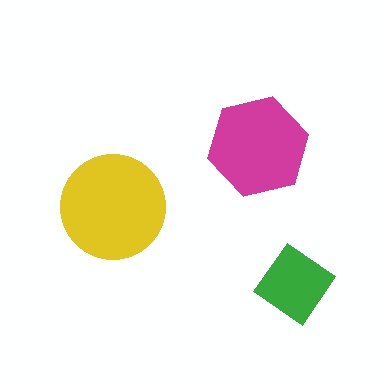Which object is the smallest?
The green diamond.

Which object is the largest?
The yellow circle.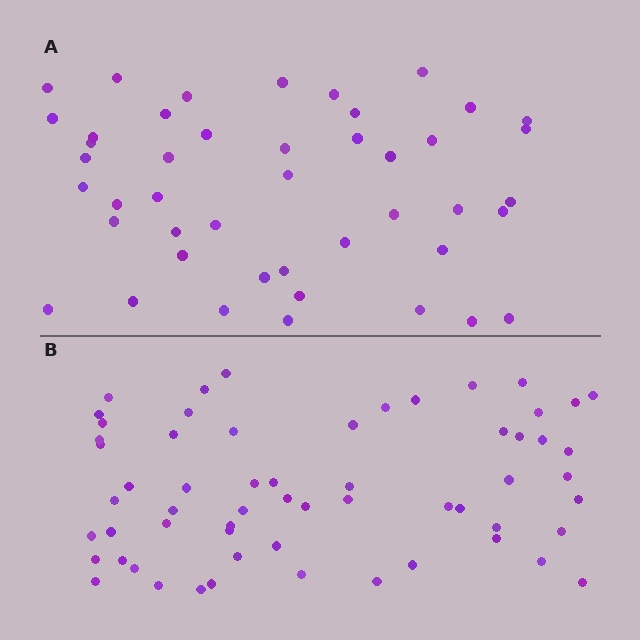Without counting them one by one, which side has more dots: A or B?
Region B (the bottom region) has more dots.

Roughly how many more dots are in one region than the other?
Region B has approximately 15 more dots than region A.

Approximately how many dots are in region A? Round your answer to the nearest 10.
About 40 dots. (The exact count is 45, which rounds to 40.)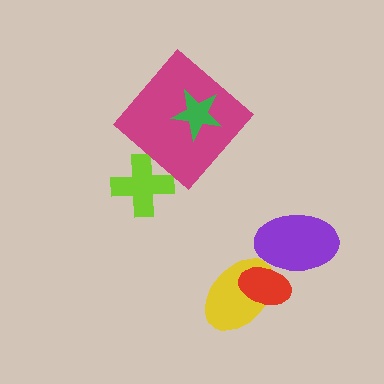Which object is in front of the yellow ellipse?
The red ellipse is in front of the yellow ellipse.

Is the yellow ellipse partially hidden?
Yes, it is partially covered by another shape.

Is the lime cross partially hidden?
No, no other shape covers it.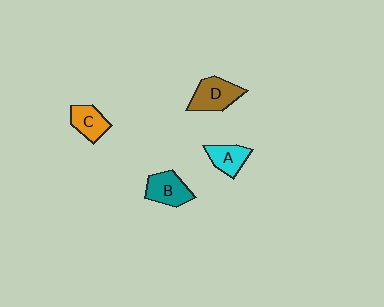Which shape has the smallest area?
Shape A (cyan).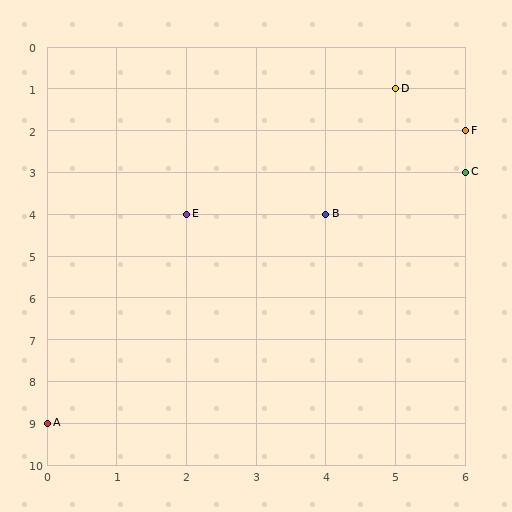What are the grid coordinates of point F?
Point F is at grid coordinates (6, 2).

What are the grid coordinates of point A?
Point A is at grid coordinates (0, 9).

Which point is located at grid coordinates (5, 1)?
Point D is at (5, 1).